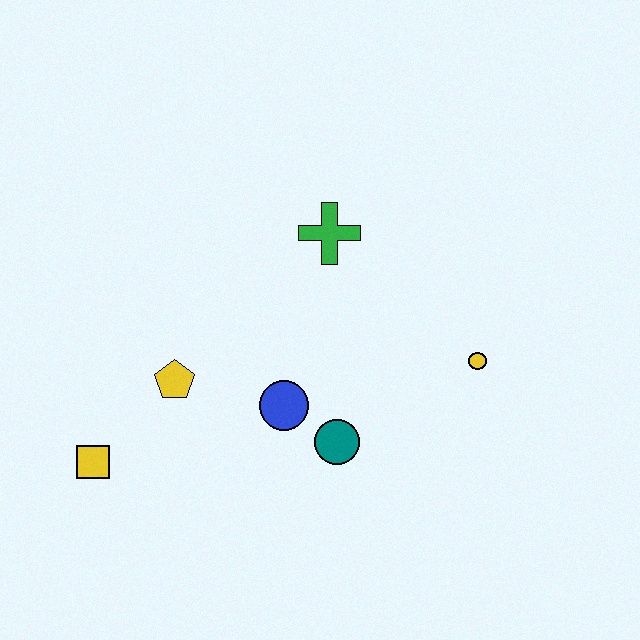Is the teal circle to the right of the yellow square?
Yes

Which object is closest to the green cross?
The blue circle is closest to the green cross.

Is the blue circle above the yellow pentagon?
No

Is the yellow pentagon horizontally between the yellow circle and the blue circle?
No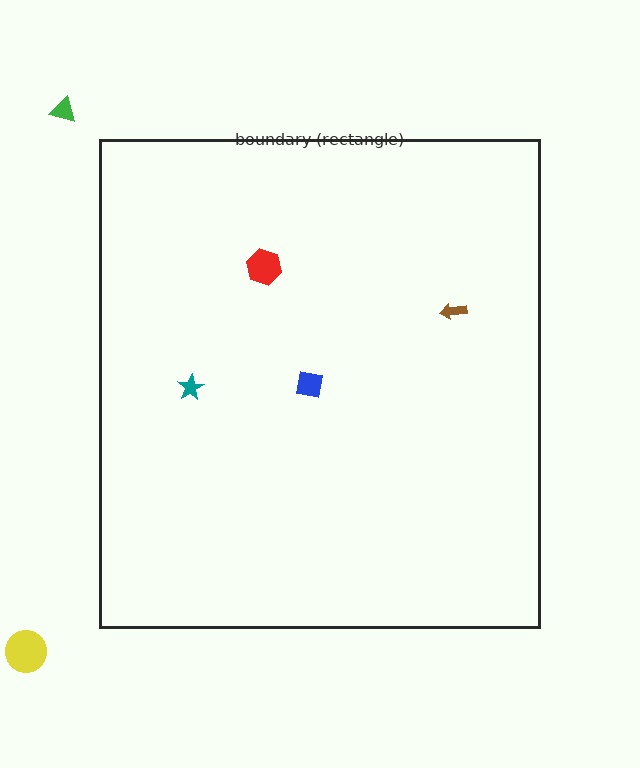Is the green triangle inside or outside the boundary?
Outside.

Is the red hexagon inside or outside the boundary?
Inside.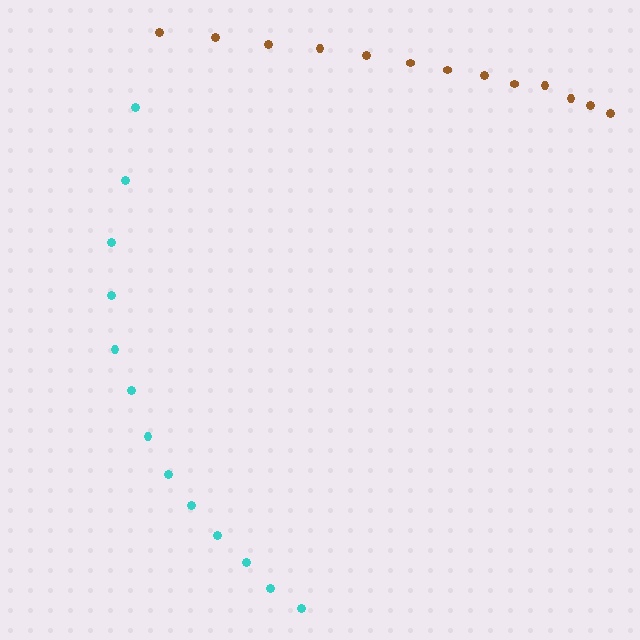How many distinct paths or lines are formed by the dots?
There are 2 distinct paths.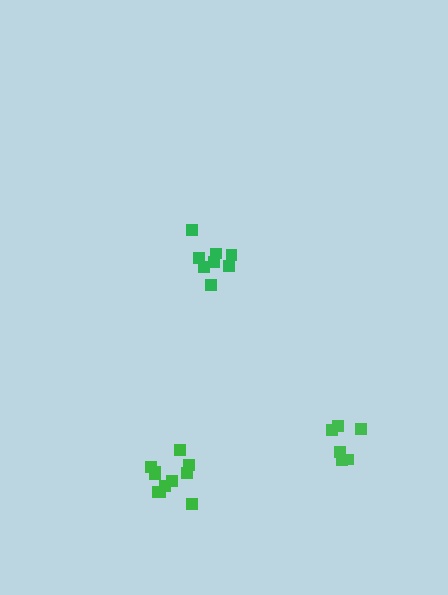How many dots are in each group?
Group 1: 11 dots, Group 2: 6 dots, Group 3: 8 dots (25 total).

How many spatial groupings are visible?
There are 3 spatial groupings.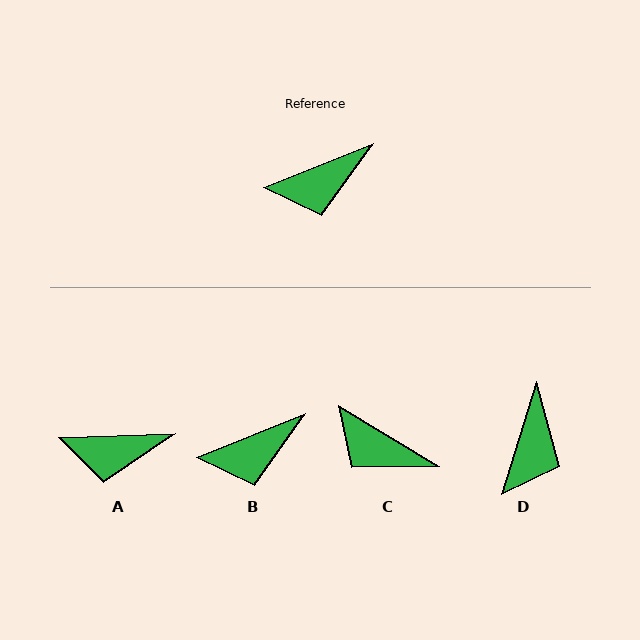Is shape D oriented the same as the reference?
No, it is off by about 51 degrees.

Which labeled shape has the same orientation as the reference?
B.